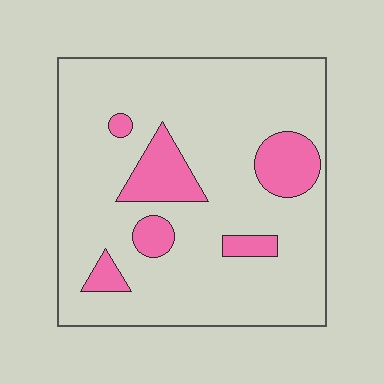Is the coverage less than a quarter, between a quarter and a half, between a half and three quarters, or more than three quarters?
Less than a quarter.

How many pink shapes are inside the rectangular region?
6.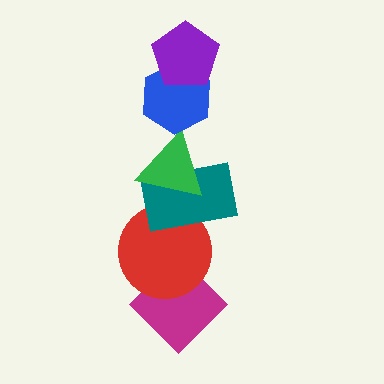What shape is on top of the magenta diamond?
The red circle is on top of the magenta diamond.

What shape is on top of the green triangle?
The blue hexagon is on top of the green triangle.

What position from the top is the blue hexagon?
The blue hexagon is 2nd from the top.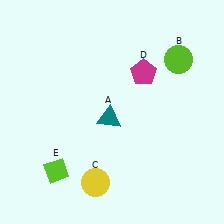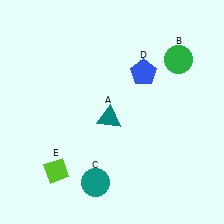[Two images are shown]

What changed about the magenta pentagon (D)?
In Image 1, D is magenta. In Image 2, it changed to blue.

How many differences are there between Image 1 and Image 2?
There are 3 differences between the two images.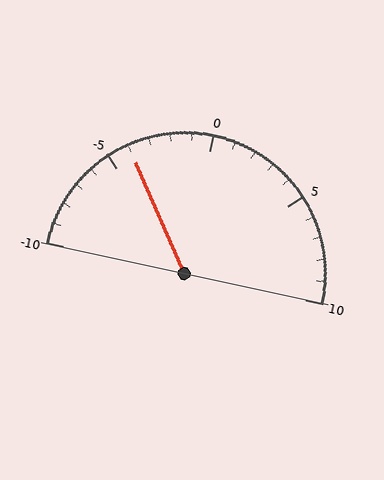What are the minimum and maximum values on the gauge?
The gauge ranges from -10 to 10.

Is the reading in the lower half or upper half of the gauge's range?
The reading is in the lower half of the range (-10 to 10).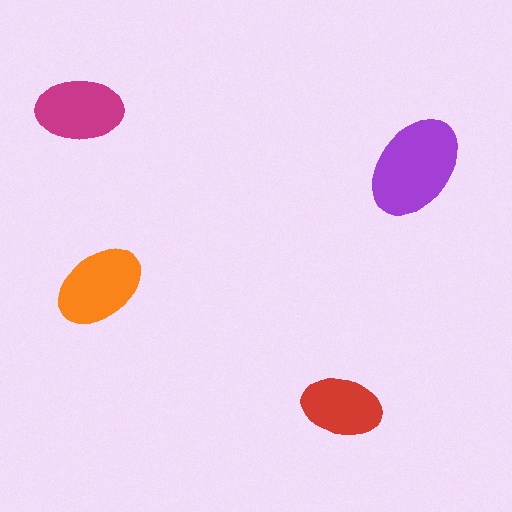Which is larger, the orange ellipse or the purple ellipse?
The purple one.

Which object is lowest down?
The red ellipse is bottommost.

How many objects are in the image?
There are 4 objects in the image.